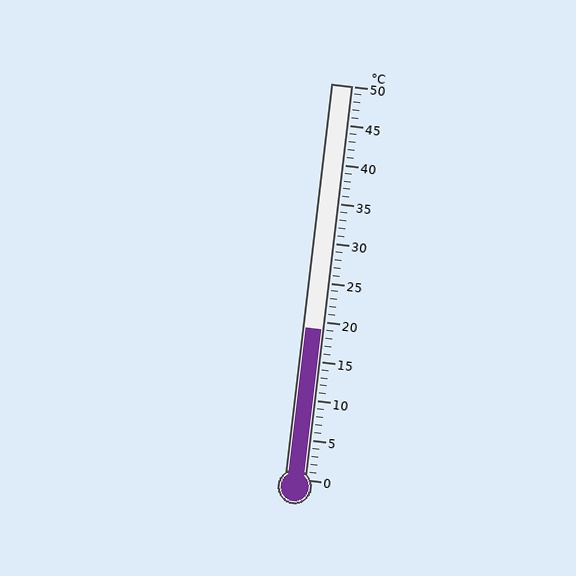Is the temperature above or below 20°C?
The temperature is below 20°C.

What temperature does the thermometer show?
The thermometer shows approximately 19°C.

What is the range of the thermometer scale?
The thermometer scale ranges from 0°C to 50°C.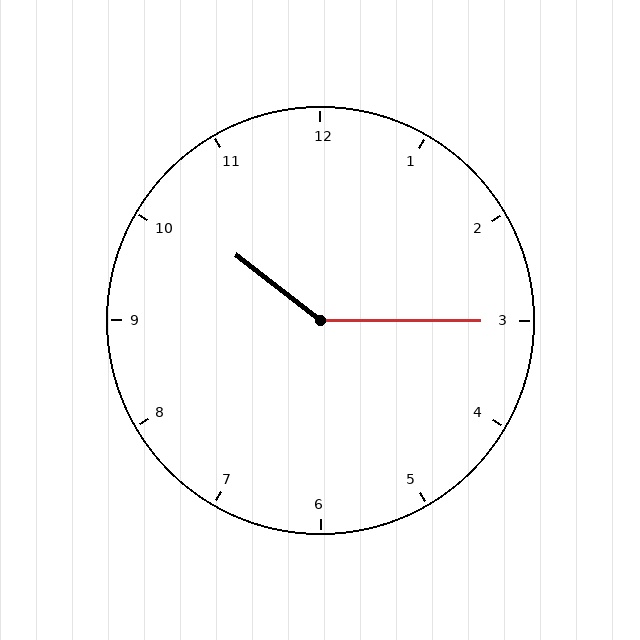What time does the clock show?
10:15.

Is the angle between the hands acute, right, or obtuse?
It is obtuse.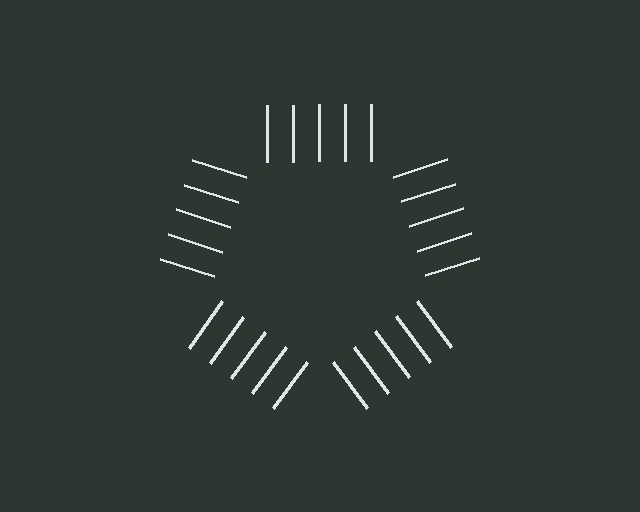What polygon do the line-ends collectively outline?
An illusory pentagon — the line segments terminate on its edges but no continuous stroke is drawn.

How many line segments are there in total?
25 — 5 along each of the 5 edges.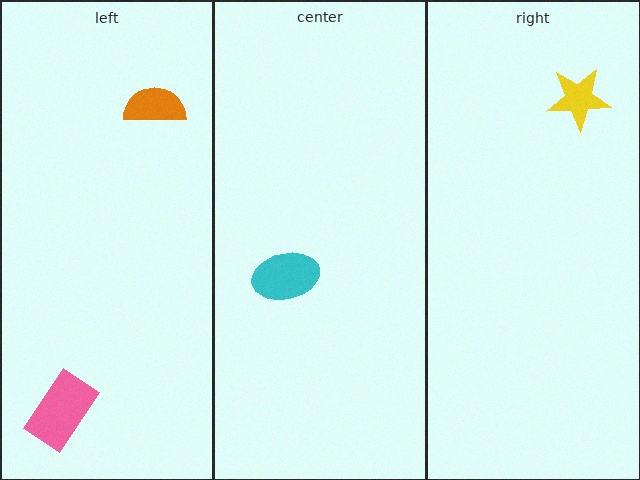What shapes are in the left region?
The pink rectangle, the orange semicircle.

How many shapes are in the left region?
2.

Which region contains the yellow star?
The right region.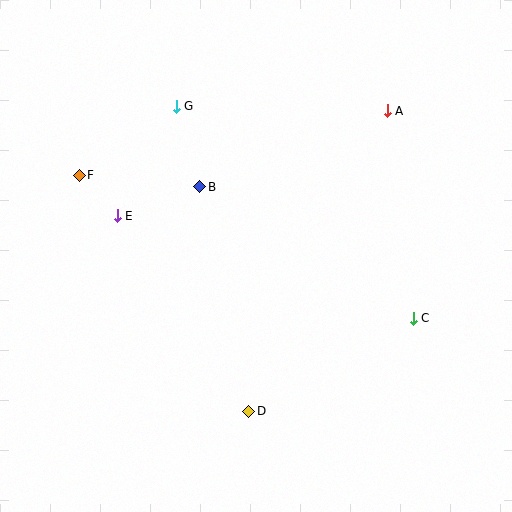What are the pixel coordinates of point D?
Point D is at (249, 411).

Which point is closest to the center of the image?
Point B at (200, 187) is closest to the center.